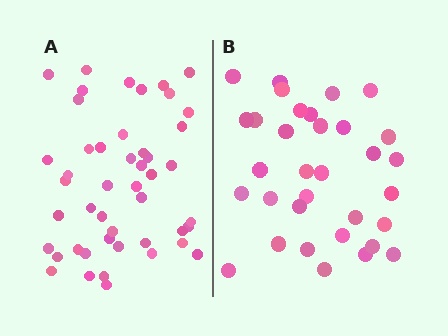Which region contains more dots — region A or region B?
Region A (the left region) has more dots.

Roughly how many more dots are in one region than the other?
Region A has approximately 15 more dots than region B.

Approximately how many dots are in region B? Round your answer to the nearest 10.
About 30 dots. (The exact count is 33, which rounds to 30.)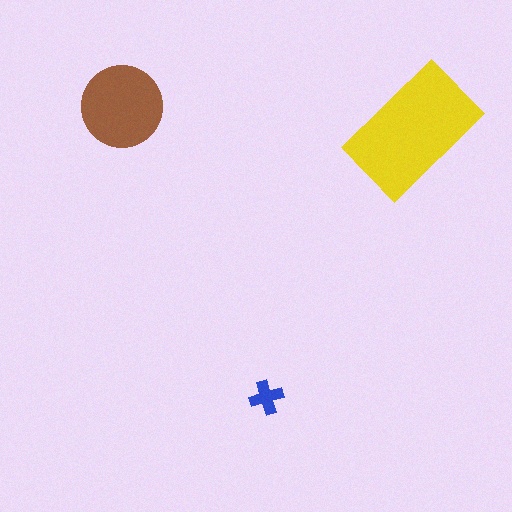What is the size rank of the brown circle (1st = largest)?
2nd.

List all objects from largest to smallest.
The yellow rectangle, the brown circle, the blue cross.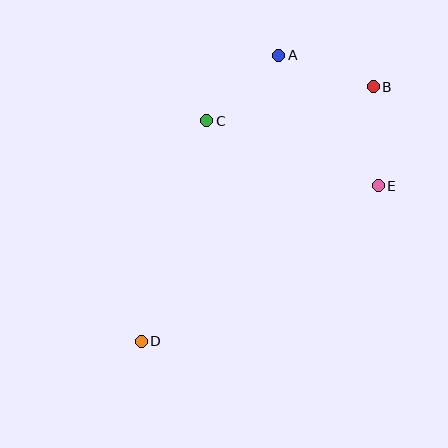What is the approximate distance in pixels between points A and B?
The distance between A and B is approximately 100 pixels.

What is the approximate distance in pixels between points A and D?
The distance between A and D is approximately 317 pixels.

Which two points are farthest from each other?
Points B and D are farthest from each other.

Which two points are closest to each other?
Points A and C are closest to each other.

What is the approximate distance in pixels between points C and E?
The distance between C and E is approximately 183 pixels.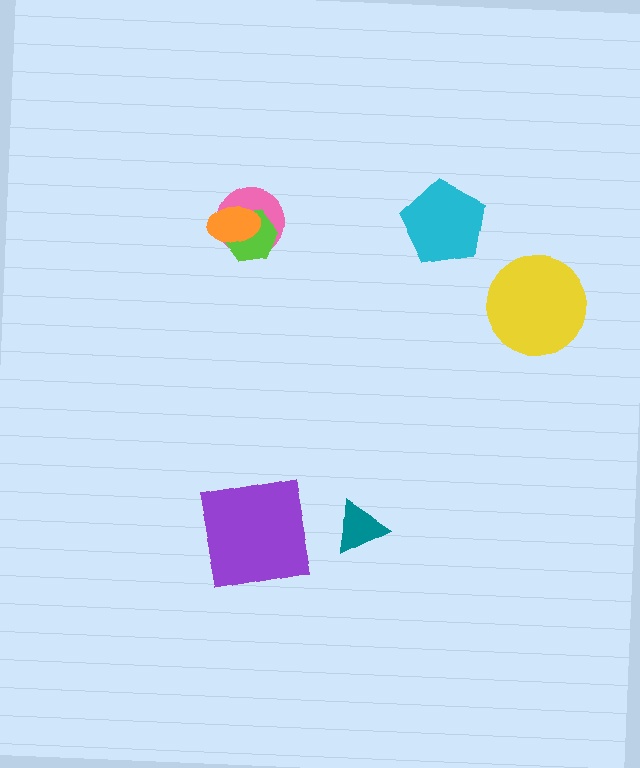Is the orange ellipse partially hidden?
No, no other shape covers it.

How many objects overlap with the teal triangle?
0 objects overlap with the teal triangle.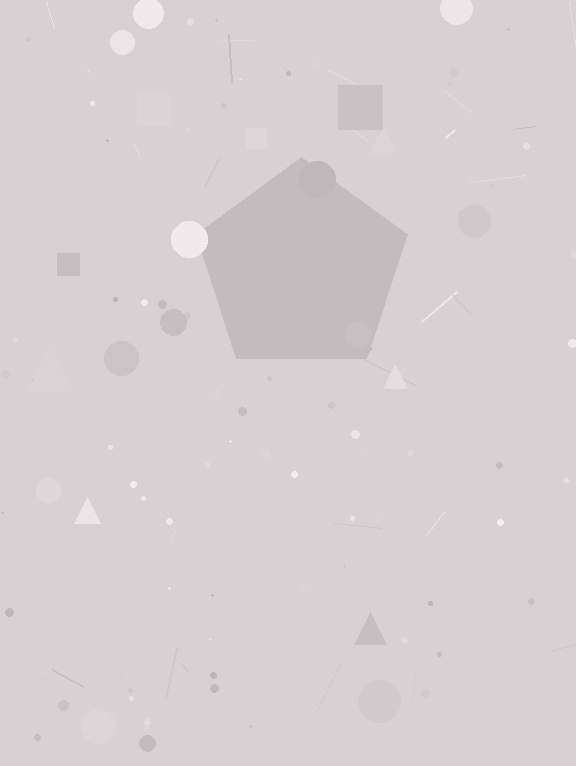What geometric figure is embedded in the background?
A pentagon is embedded in the background.